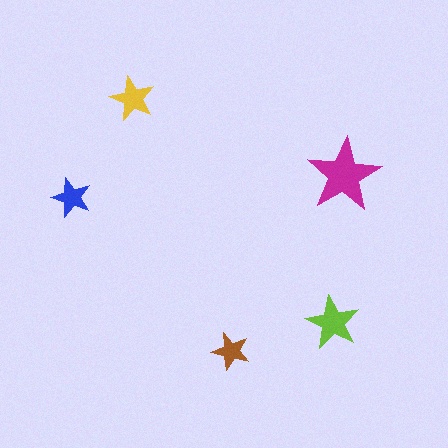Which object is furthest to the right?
The magenta star is rightmost.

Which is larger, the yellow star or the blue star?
The yellow one.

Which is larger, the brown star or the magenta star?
The magenta one.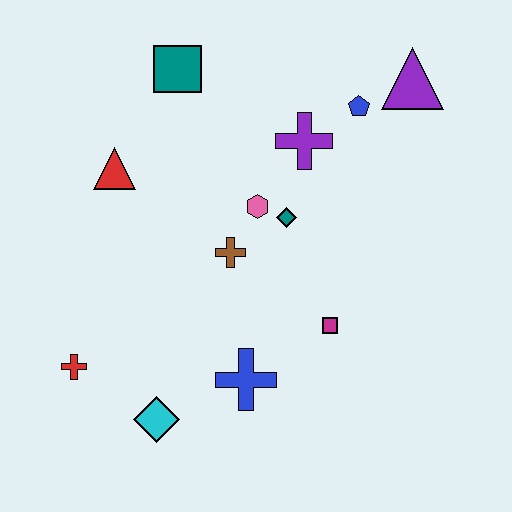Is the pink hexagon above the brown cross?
Yes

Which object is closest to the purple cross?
The blue pentagon is closest to the purple cross.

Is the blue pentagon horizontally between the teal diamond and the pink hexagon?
No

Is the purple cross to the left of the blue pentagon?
Yes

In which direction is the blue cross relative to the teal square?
The blue cross is below the teal square.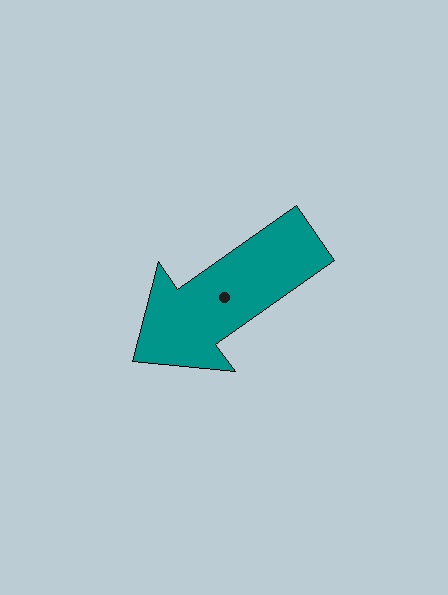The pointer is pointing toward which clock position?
Roughly 8 o'clock.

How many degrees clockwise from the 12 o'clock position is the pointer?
Approximately 235 degrees.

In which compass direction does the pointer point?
Southwest.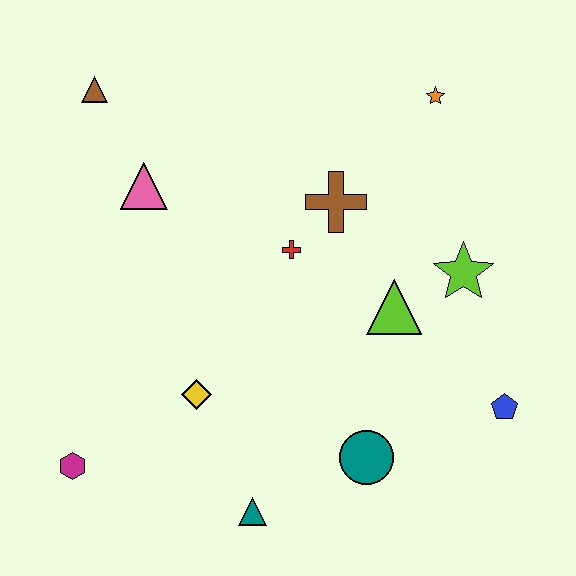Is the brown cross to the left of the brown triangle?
No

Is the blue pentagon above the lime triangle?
No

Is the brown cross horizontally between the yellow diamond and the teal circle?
Yes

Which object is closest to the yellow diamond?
The teal triangle is closest to the yellow diamond.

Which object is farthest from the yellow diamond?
The orange star is farthest from the yellow diamond.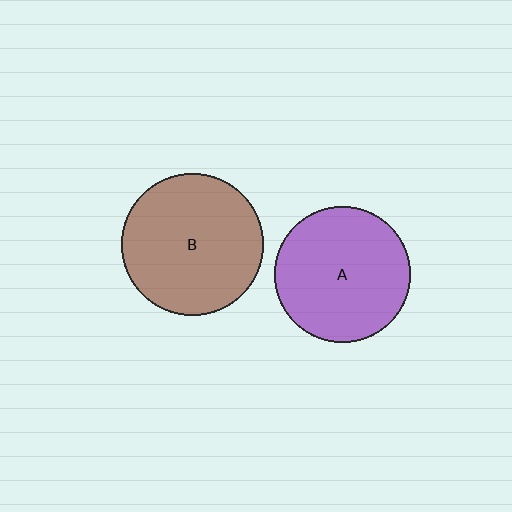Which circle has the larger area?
Circle B (brown).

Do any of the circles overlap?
No, none of the circles overlap.